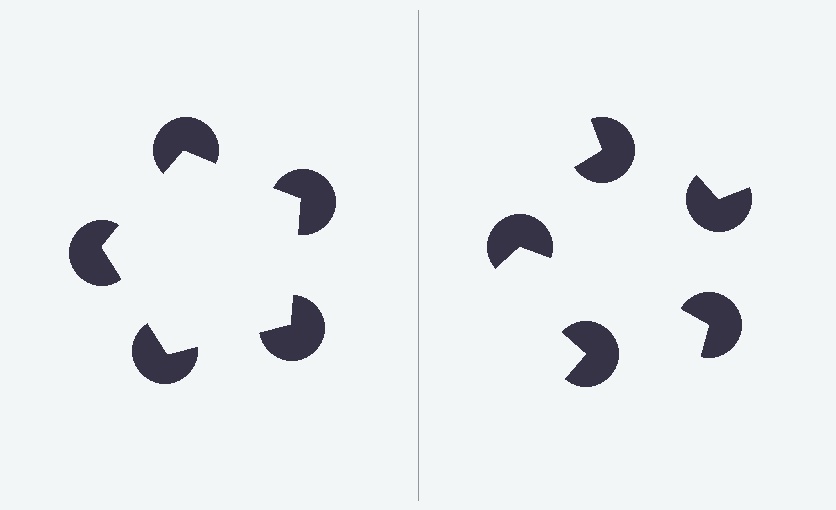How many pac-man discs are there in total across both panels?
10 — 5 on each side.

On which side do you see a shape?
An illusory pentagon appears on the left side. On the right side the wedge cuts are rotated, so no coherent shape forms.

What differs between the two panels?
The pac-man discs are positioned identically on both sides; only the wedge orientations differ. On the left they align to a pentagon; on the right they are misaligned.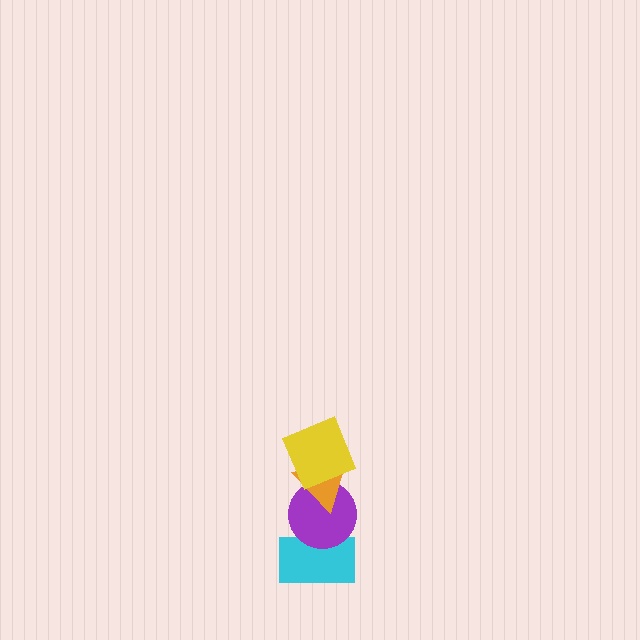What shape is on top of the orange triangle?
The yellow square is on top of the orange triangle.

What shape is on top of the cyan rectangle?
The purple circle is on top of the cyan rectangle.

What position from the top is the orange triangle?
The orange triangle is 2nd from the top.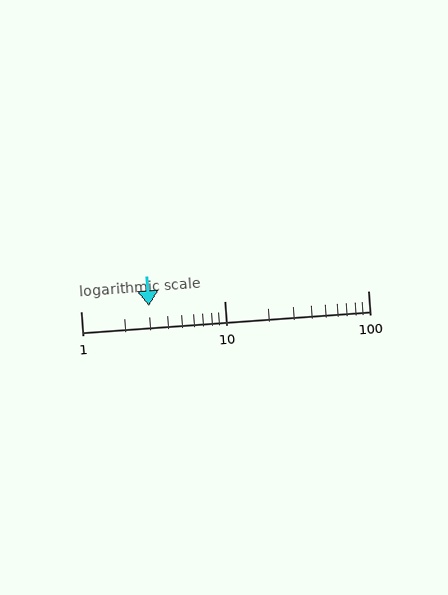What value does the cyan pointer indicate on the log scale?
The pointer indicates approximately 3.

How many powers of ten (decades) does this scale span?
The scale spans 2 decades, from 1 to 100.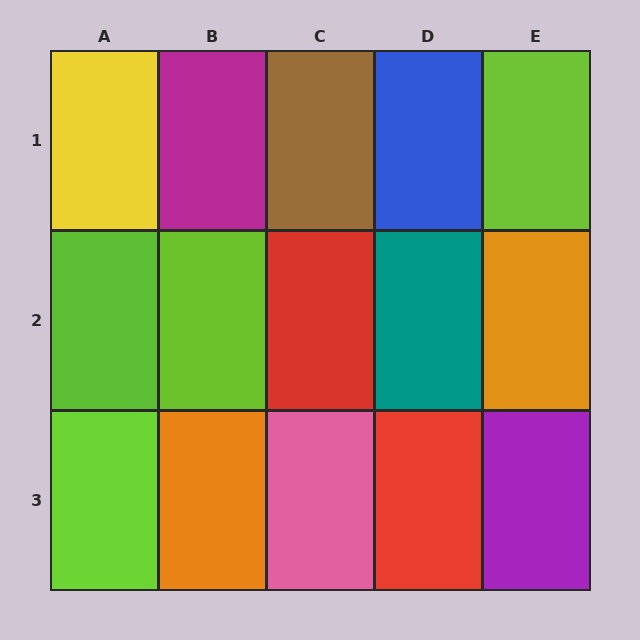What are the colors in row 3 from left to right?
Lime, orange, pink, red, purple.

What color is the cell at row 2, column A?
Lime.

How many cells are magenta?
1 cell is magenta.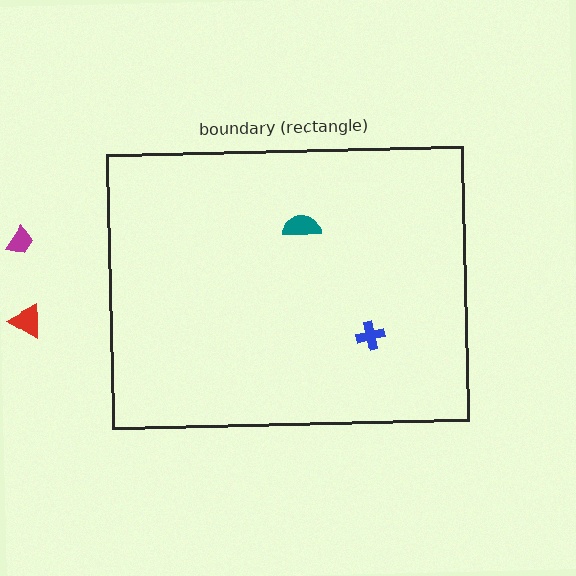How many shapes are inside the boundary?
2 inside, 2 outside.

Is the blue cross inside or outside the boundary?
Inside.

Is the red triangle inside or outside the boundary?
Outside.